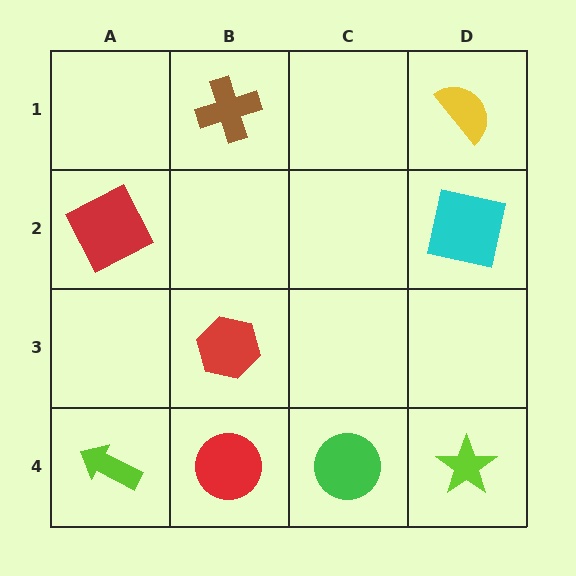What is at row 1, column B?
A brown cross.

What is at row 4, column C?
A green circle.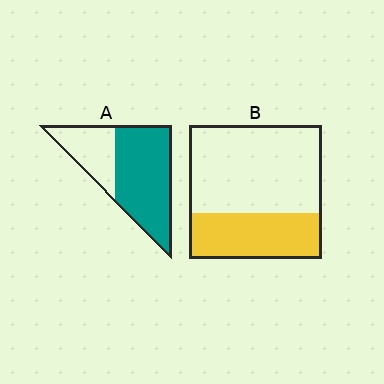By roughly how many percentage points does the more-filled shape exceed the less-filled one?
By roughly 35 percentage points (A over B).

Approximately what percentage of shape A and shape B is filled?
A is approximately 65% and B is approximately 35%.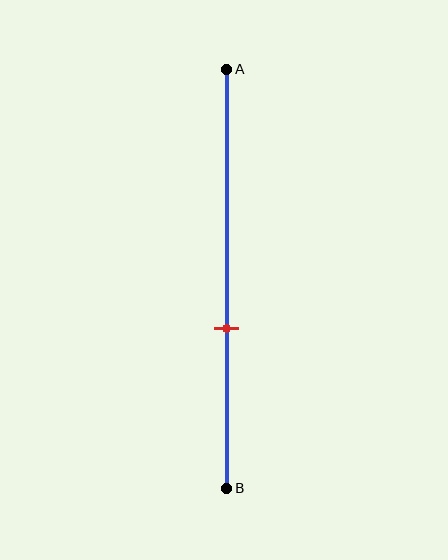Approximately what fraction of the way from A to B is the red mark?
The red mark is approximately 60% of the way from A to B.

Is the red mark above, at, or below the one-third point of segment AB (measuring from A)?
The red mark is below the one-third point of segment AB.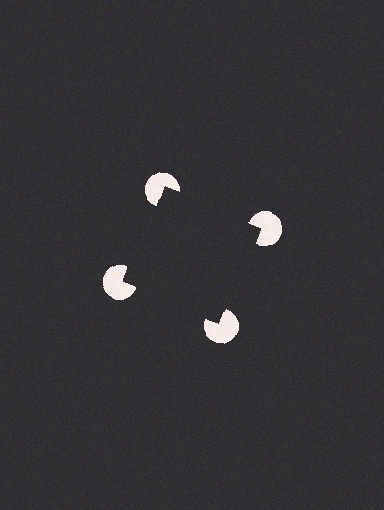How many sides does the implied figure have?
4 sides.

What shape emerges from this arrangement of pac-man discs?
An illusory square — its edges are inferred from the aligned wedge cuts in the pac-man discs, not physically drawn.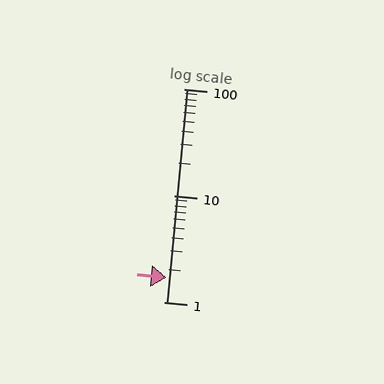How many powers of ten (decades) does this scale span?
The scale spans 2 decades, from 1 to 100.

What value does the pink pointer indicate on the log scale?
The pointer indicates approximately 1.7.